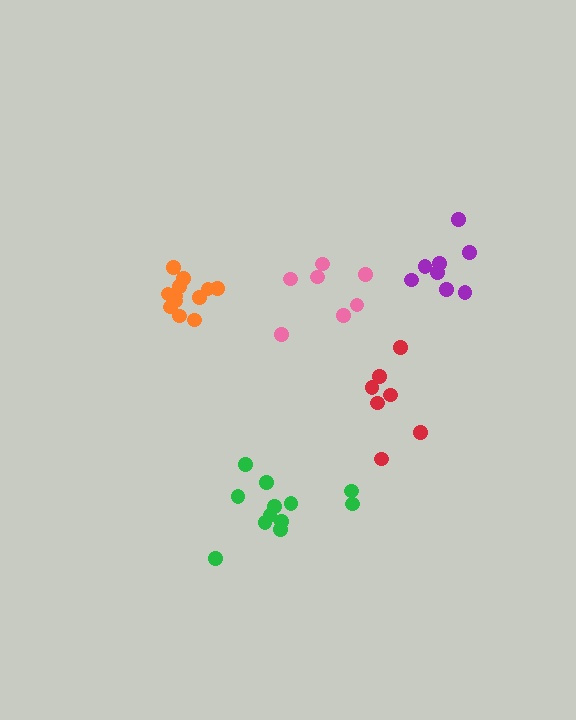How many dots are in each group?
Group 1: 7 dots, Group 2: 8 dots, Group 3: 7 dots, Group 4: 12 dots, Group 5: 12 dots (46 total).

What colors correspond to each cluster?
The clusters are colored: red, purple, pink, orange, green.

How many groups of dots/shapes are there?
There are 5 groups.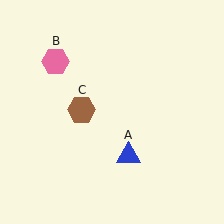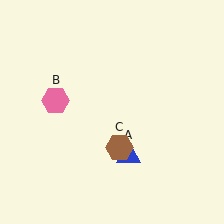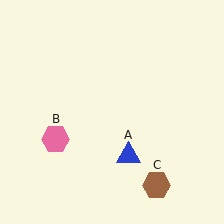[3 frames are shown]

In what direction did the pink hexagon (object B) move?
The pink hexagon (object B) moved down.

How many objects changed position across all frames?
2 objects changed position: pink hexagon (object B), brown hexagon (object C).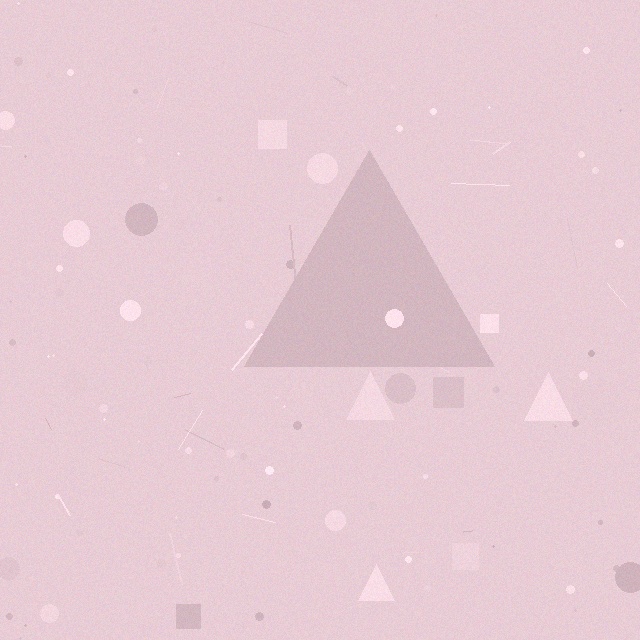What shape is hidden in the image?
A triangle is hidden in the image.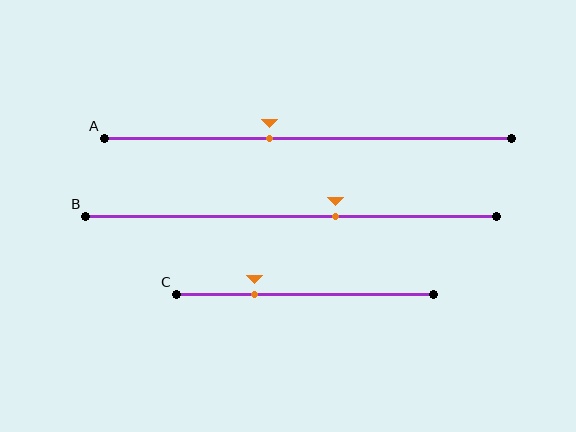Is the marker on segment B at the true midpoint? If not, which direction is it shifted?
No, the marker on segment B is shifted to the right by about 11% of the segment length.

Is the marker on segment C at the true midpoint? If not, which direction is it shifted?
No, the marker on segment C is shifted to the left by about 20% of the segment length.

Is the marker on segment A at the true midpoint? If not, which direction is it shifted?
No, the marker on segment A is shifted to the left by about 9% of the segment length.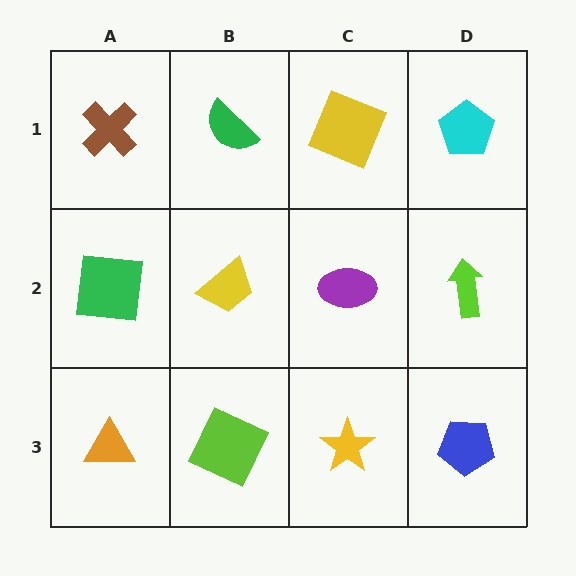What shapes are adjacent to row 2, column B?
A green semicircle (row 1, column B), a lime square (row 3, column B), a green square (row 2, column A), a purple ellipse (row 2, column C).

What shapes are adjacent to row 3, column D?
A lime arrow (row 2, column D), a yellow star (row 3, column C).